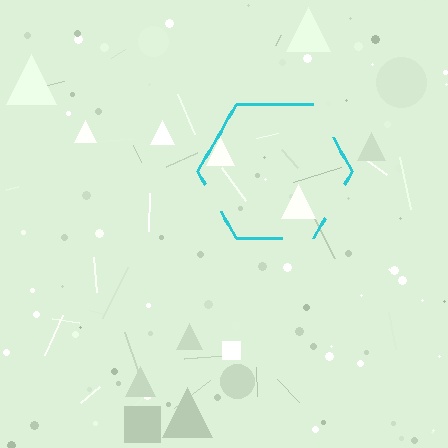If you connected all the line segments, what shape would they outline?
They would outline a hexagon.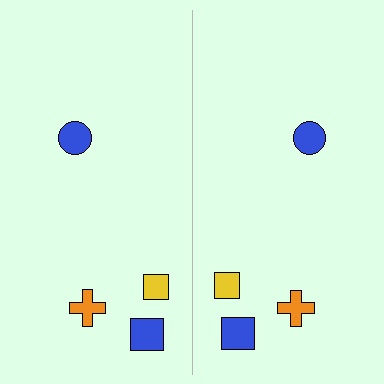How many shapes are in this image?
There are 8 shapes in this image.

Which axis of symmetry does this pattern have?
The pattern has a vertical axis of symmetry running through the center of the image.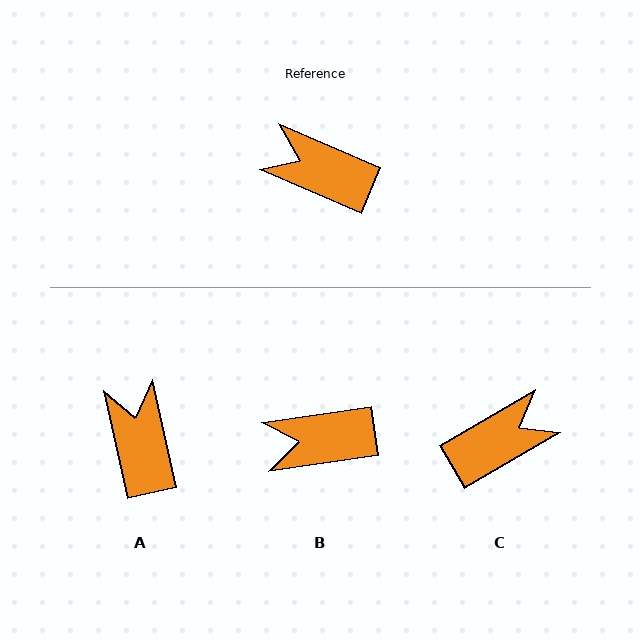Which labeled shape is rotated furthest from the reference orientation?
C, about 126 degrees away.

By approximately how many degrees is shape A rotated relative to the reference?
Approximately 54 degrees clockwise.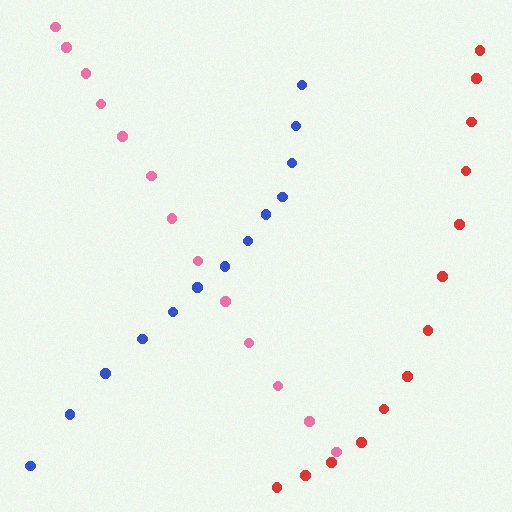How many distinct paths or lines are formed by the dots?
There are 3 distinct paths.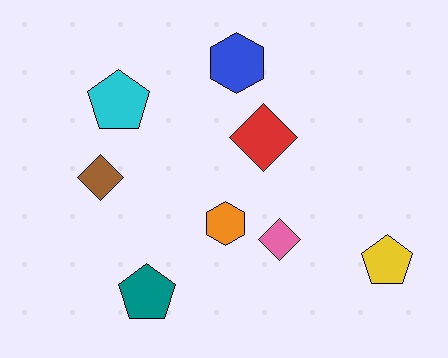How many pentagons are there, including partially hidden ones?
There are 3 pentagons.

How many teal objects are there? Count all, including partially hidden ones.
There is 1 teal object.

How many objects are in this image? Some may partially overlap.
There are 8 objects.